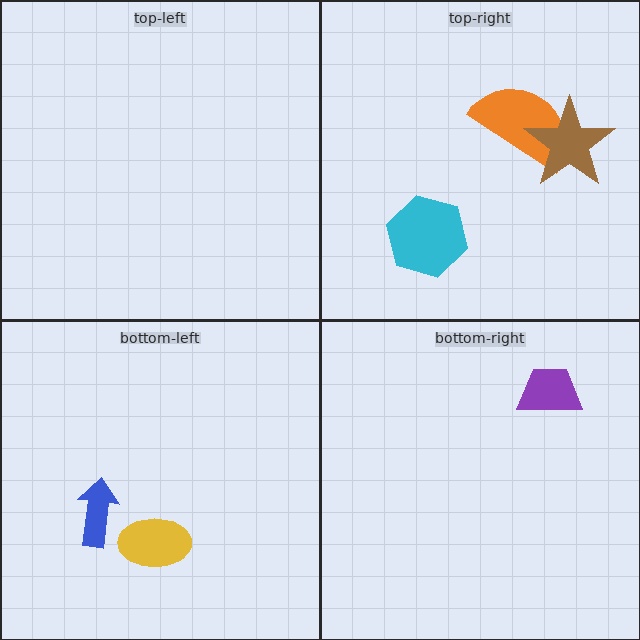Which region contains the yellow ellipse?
The bottom-left region.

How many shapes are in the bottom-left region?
2.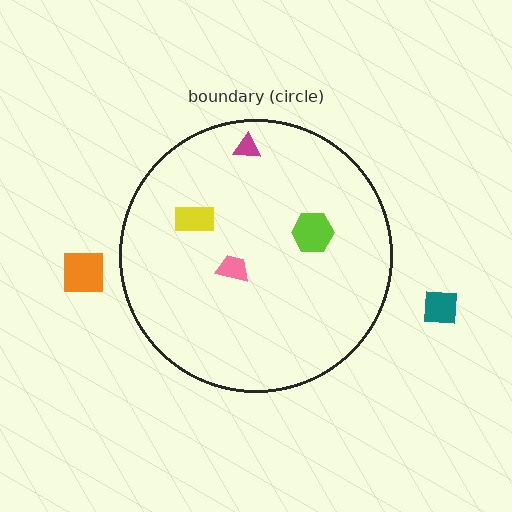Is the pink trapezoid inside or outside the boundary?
Inside.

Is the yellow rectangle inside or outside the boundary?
Inside.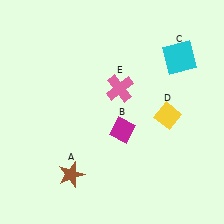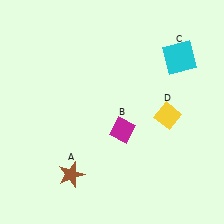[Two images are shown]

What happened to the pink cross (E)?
The pink cross (E) was removed in Image 2. It was in the top-right area of Image 1.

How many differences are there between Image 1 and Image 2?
There is 1 difference between the two images.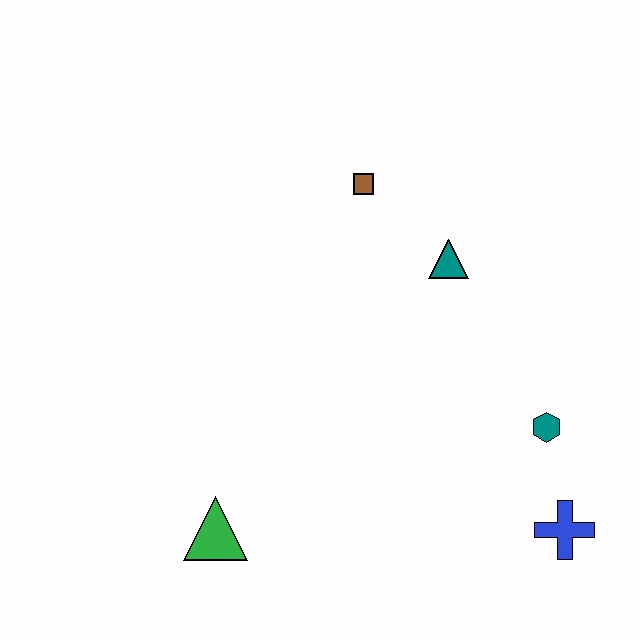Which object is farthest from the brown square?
The blue cross is farthest from the brown square.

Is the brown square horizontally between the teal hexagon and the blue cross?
No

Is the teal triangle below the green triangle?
No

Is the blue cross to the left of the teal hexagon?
No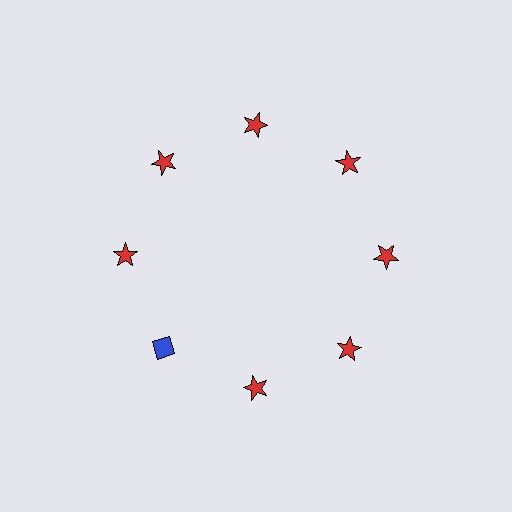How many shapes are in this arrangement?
There are 8 shapes arranged in a ring pattern.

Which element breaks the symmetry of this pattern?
The blue diamond at roughly the 8 o'clock position breaks the symmetry. All other shapes are red stars.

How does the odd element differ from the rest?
It differs in both color (blue instead of red) and shape (diamond instead of star).